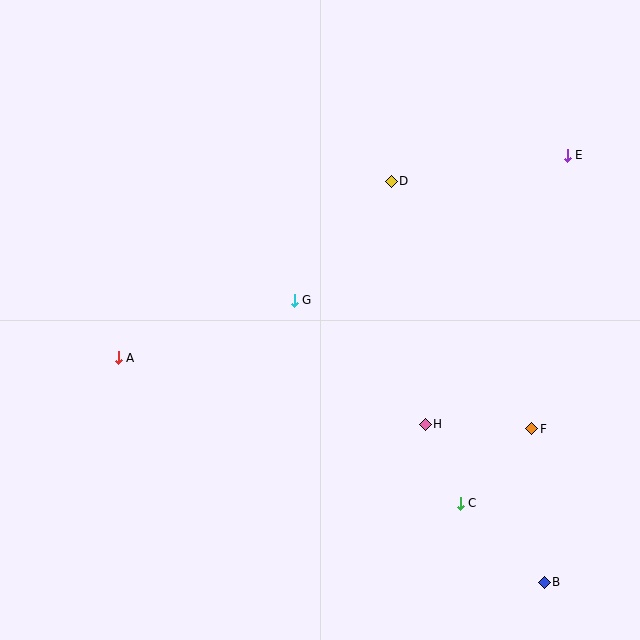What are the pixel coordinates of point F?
Point F is at (532, 429).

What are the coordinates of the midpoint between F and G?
The midpoint between F and G is at (413, 365).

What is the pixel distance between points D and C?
The distance between D and C is 329 pixels.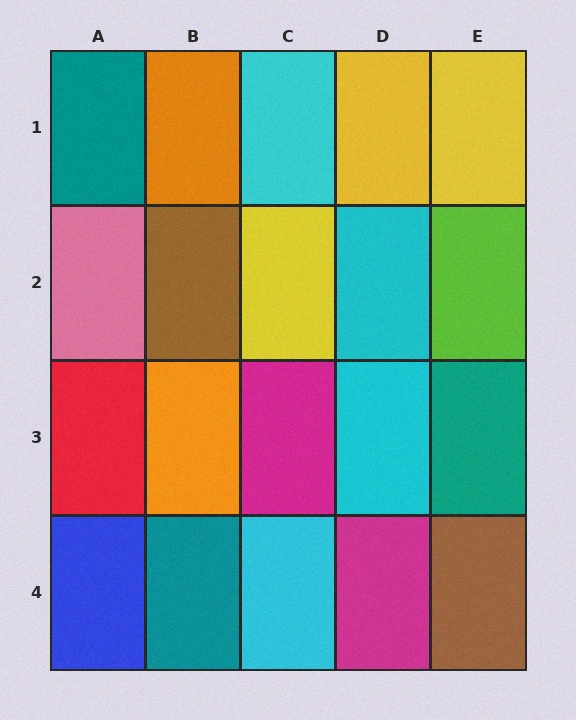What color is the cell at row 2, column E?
Lime.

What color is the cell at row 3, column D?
Cyan.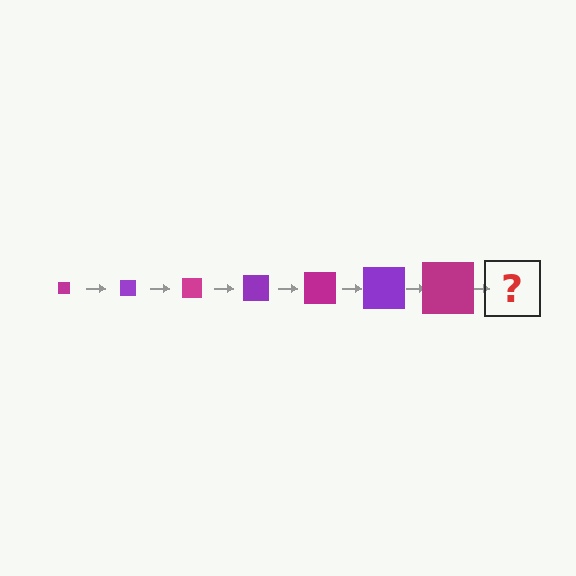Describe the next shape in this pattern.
It should be a purple square, larger than the previous one.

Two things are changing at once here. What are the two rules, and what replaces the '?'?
The two rules are that the square grows larger each step and the color cycles through magenta and purple. The '?' should be a purple square, larger than the previous one.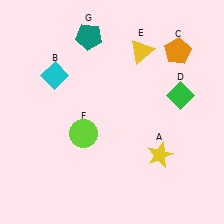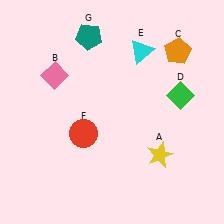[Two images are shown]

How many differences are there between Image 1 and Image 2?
There are 3 differences between the two images.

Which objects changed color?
B changed from cyan to pink. E changed from yellow to cyan. F changed from lime to red.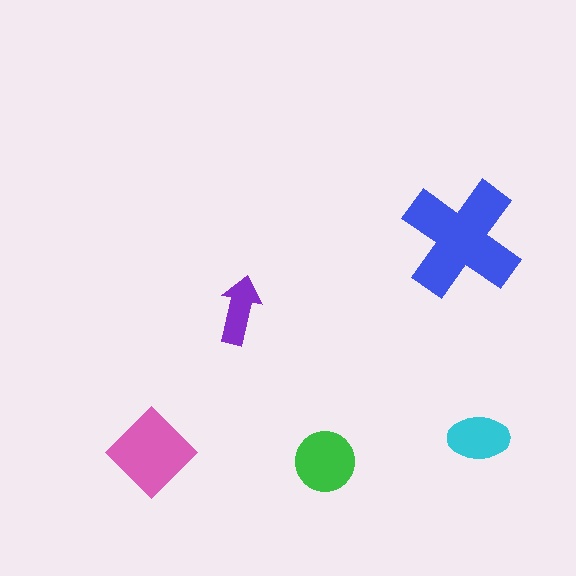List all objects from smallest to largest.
The purple arrow, the cyan ellipse, the green circle, the pink diamond, the blue cross.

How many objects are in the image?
There are 5 objects in the image.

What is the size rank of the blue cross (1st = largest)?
1st.